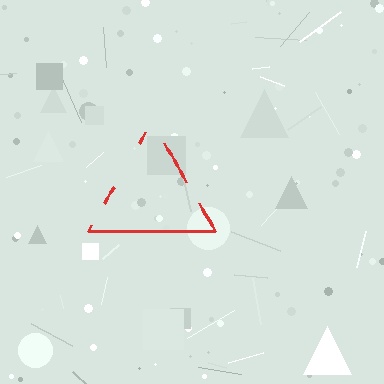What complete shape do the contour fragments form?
The contour fragments form a triangle.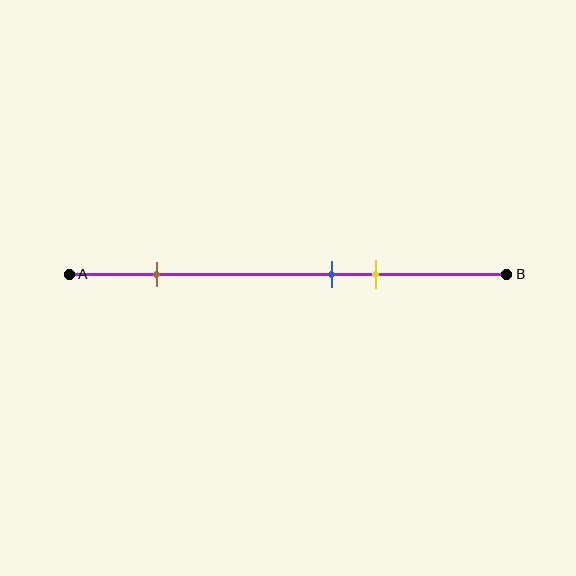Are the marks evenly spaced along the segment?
No, the marks are not evenly spaced.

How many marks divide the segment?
There are 3 marks dividing the segment.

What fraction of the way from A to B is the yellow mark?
The yellow mark is approximately 70% (0.7) of the way from A to B.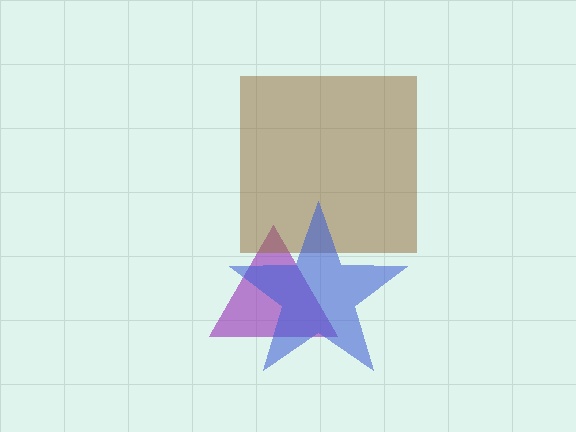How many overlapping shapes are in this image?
There are 3 overlapping shapes in the image.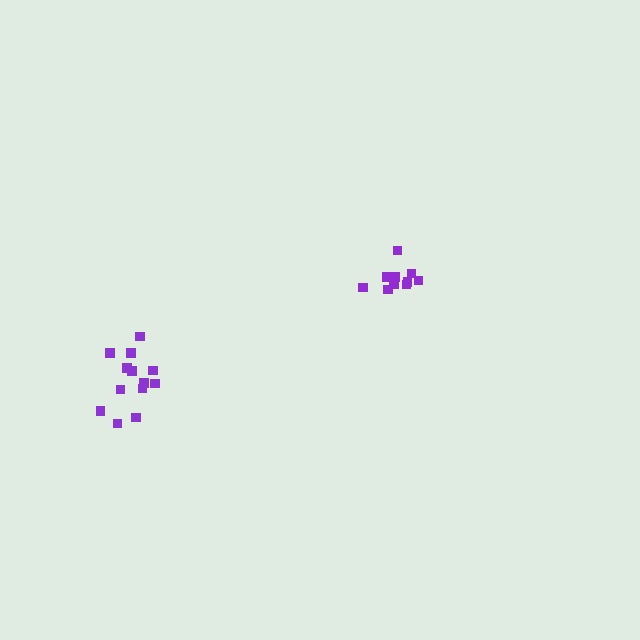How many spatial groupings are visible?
There are 2 spatial groupings.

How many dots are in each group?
Group 1: 11 dots, Group 2: 13 dots (24 total).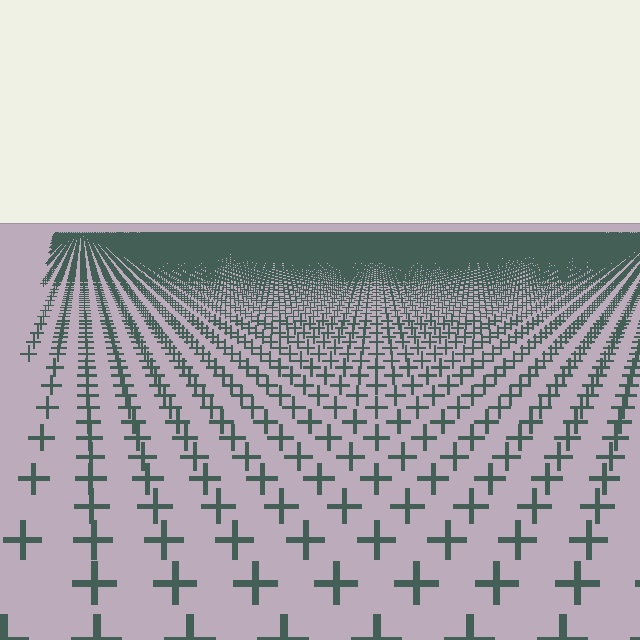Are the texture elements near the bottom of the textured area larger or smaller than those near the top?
Larger. Near the bottom, elements are closer to the viewer and appear at a bigger on-screen size.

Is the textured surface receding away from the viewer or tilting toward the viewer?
The surface is receding away from the viewer. Texture elements get smaller and denser toward the top.